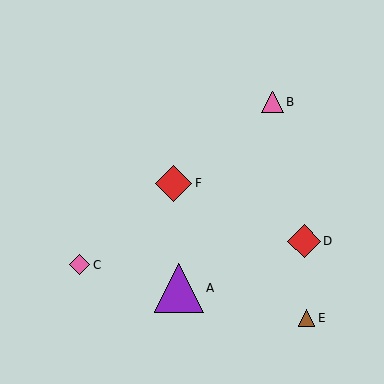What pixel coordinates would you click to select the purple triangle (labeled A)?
Click at (179, 288) to select the purple triangle A.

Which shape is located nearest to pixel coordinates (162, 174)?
The red diamond (labeled F) at (174, 183) is nearest to that location.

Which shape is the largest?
The purple triangle (labeled A) is the largest.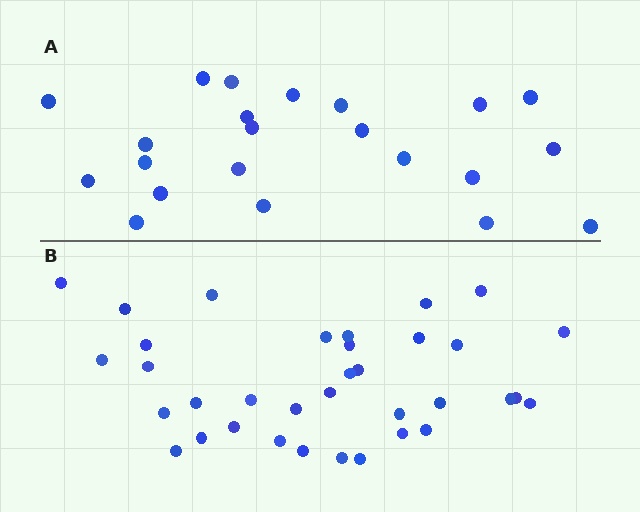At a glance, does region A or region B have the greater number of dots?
Region B (the bottom region) has more dots.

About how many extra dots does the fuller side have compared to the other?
Region B has approximately 15 more dots than region A.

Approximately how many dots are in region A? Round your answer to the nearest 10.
About 20 dots. (The exact count is 22, which rounds to 20.)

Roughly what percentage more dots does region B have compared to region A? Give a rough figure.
About 60% more.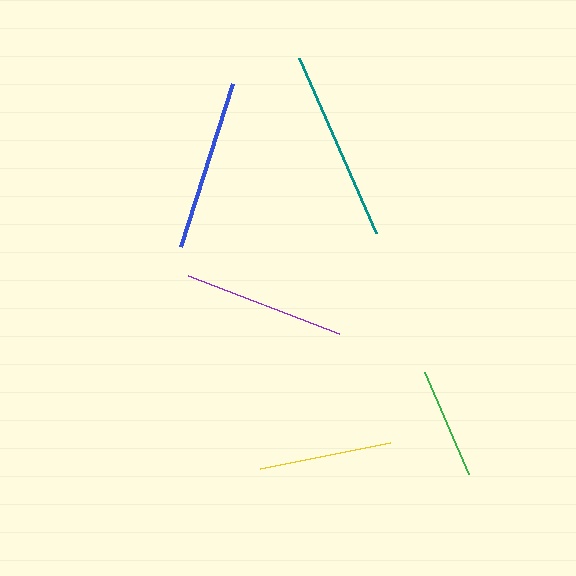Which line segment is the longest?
The teal line is the longest at approximately 192 pixels.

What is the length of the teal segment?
The teal segment is approximately 192 pixels long.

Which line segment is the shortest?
The green line is the shortest at approximately 111 pixels.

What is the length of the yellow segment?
The yellow segment is approximately 133 pixels long.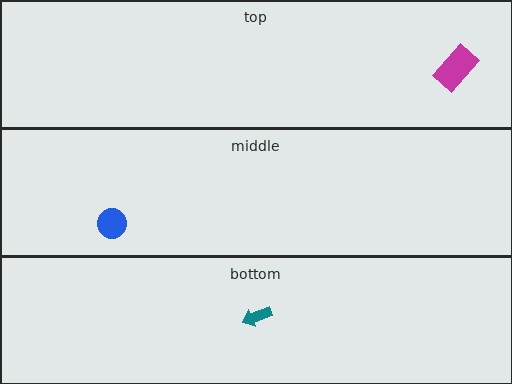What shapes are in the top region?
The magenta rectangle.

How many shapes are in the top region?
1.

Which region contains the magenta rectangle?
The top region.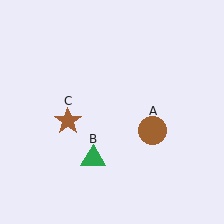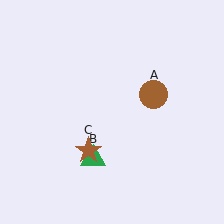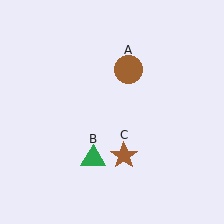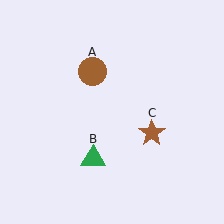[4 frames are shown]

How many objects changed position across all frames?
2 objects changed position: brown circle (object A), brown star (object C).